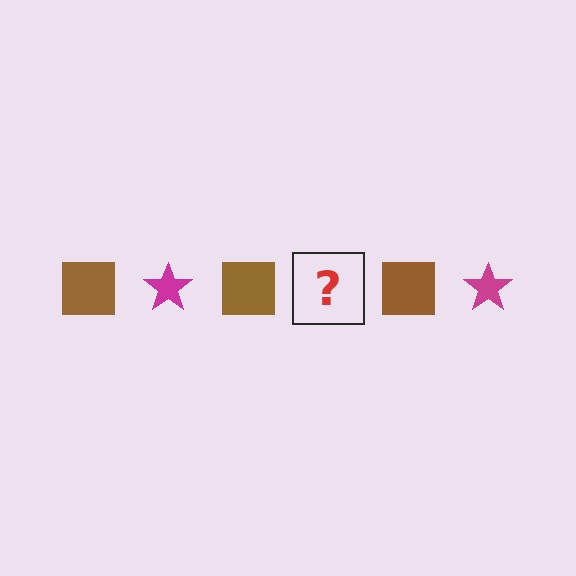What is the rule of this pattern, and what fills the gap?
The rule is that the pattern alternates between brown square and magenta star. The gap should be filled with a magenta star.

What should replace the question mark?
The question mark should be replaced with a magenta star.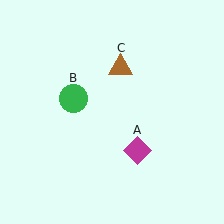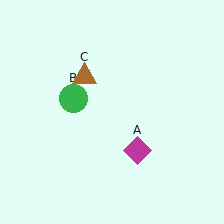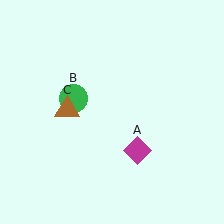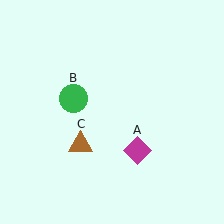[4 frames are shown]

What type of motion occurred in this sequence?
The brown triangle (object C) rotated counterclockwise around the center of the scene.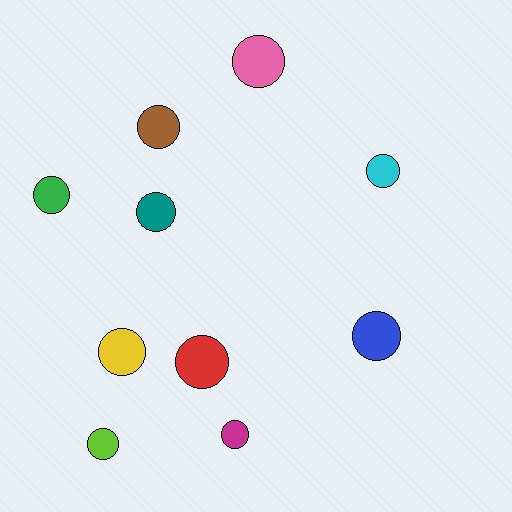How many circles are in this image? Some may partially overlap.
There are 10 circles.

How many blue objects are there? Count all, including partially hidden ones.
There is 1 blue object.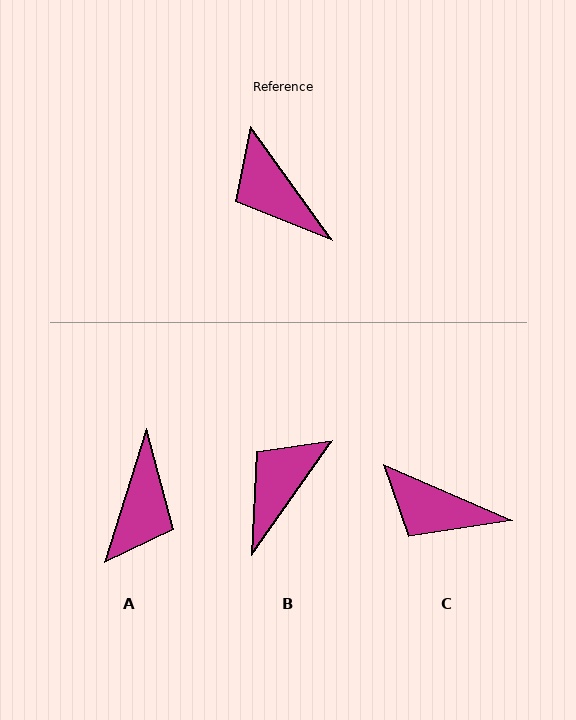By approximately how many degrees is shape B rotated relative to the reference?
Approximately 71 degrees clockwise.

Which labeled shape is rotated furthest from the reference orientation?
A, about 127 degrees away.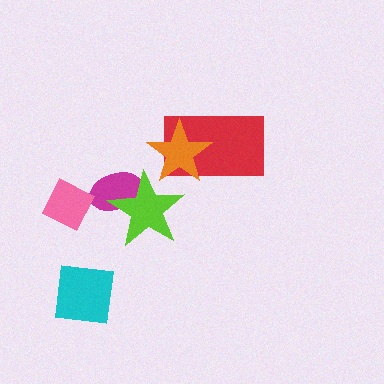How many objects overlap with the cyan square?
0 objects overlap with the cyan square.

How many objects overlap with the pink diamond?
1 object overlaps with the pink diamond.